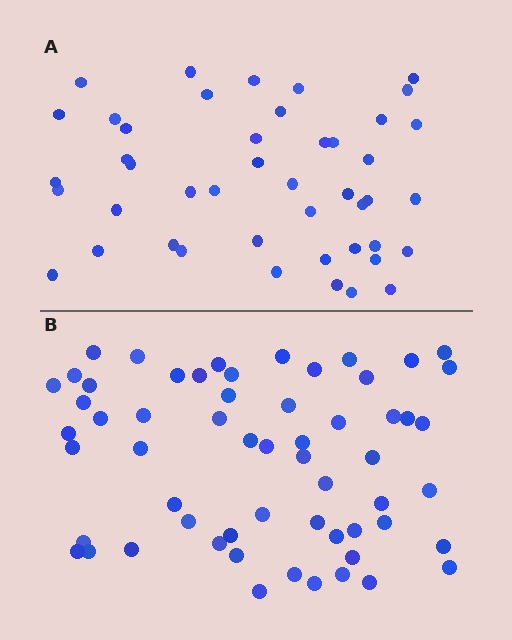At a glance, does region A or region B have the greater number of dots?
Region B (the bottom region) has more dots.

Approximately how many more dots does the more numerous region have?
Region B has approximately 15 more dots than region A.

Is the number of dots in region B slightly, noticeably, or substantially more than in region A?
Region B has noticeably more, but not dramatically so. The ratio is roughly 1.3 to 1.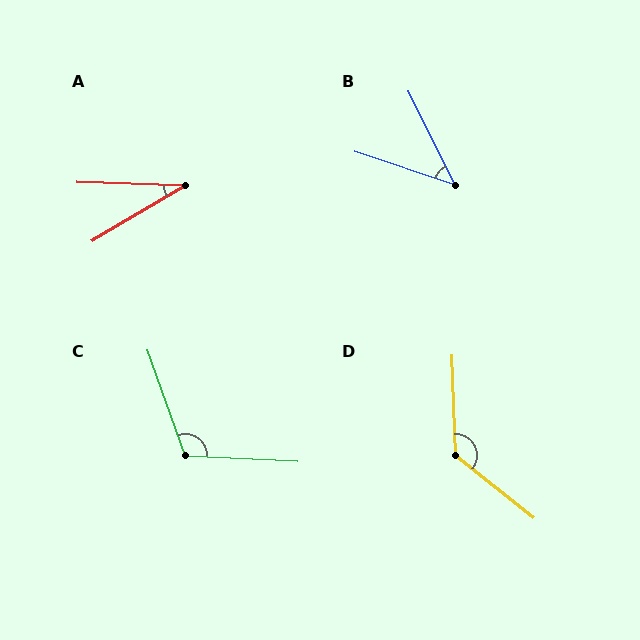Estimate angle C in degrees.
Approximately 112 degrees.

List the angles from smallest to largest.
A (33°), B (46°), C (112°), D (130°).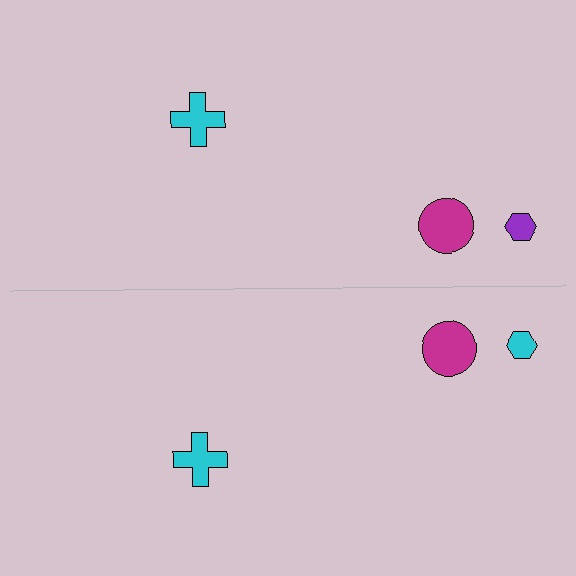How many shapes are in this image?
There are 6 shapes in this image.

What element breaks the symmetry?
The cyan hexagon on the bottom side breaks the symmetry — its mirror counterpart is purple.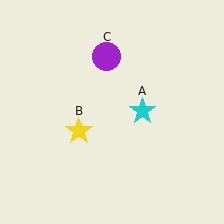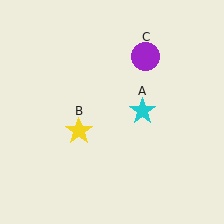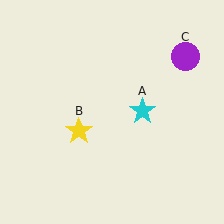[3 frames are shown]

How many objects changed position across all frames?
1 object changed position: purple circle (object C).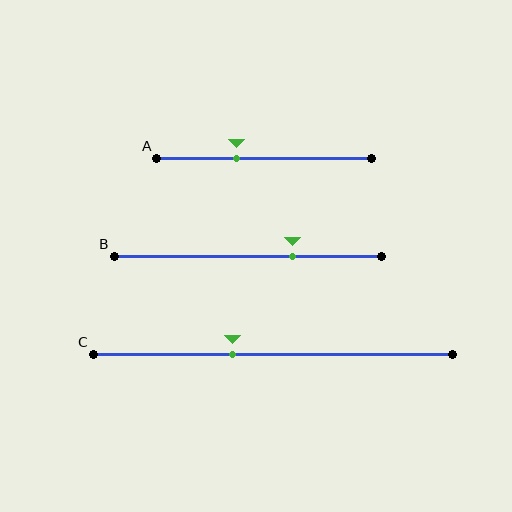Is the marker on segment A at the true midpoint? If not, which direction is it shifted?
No, the marker on segment A is shifted to the left by about 13% of the segment length.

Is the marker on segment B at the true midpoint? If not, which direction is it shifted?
No, the marker on segment B is shifted to the right by about 17% of the segment length.